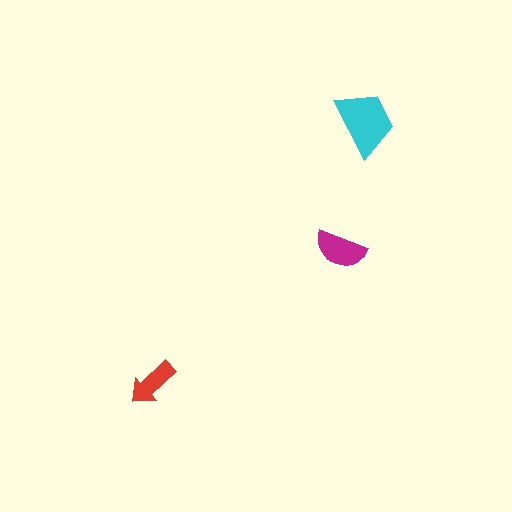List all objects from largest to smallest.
The cyan trapezoid, the magenta semicircle, the red arrow.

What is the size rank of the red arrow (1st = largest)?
3rd.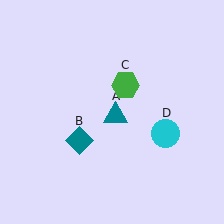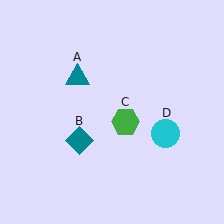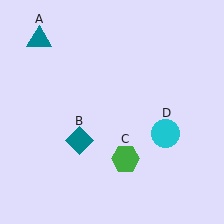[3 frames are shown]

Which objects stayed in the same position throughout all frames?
Teal diamond (object B) and cyan circle (object D) remained stationary.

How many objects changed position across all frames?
2 objects changed position: teal triangle (object A), green hexagon (object C).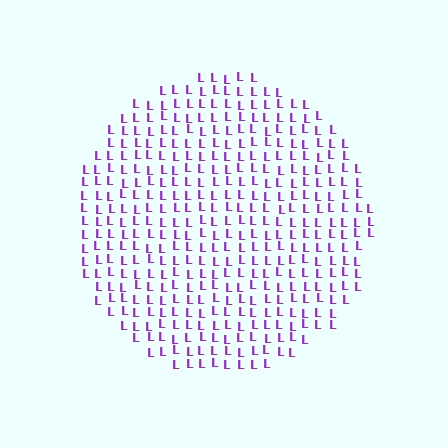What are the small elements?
The small elements are letter L's.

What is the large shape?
The large shape is a circle.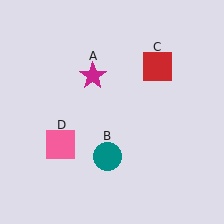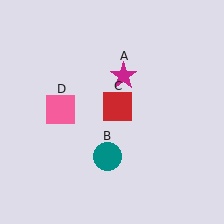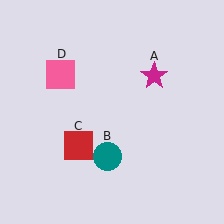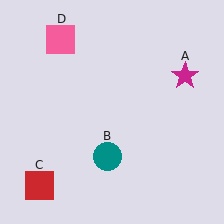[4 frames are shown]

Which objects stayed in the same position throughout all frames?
Teal circle (object B) remained stationary.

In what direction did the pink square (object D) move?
The pink square (object D) moved up.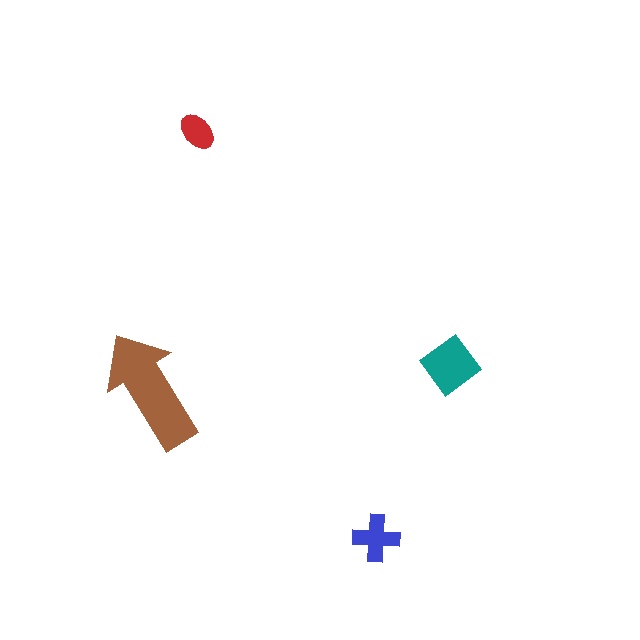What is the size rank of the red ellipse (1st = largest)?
4th.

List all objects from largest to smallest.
The brown arrow, the teal diamond, the blue cross, the red ellipse.